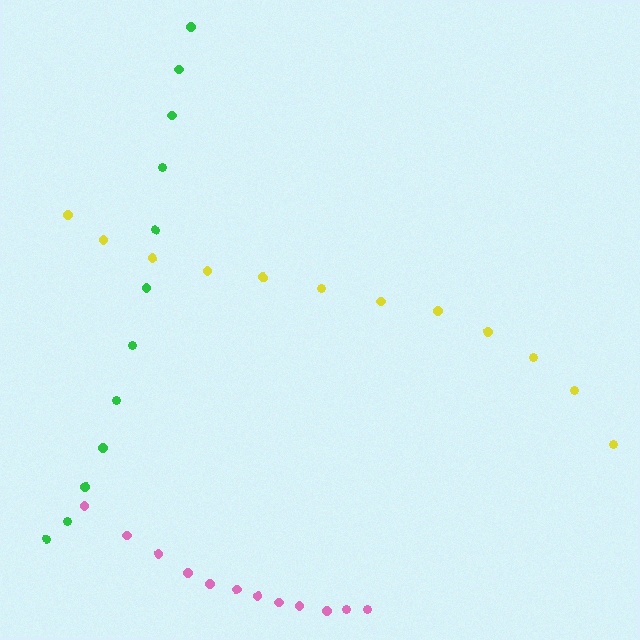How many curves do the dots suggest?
There are 3 distinct paths.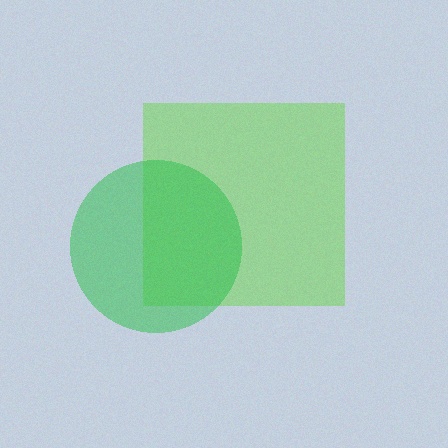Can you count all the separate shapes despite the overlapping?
Yes, there are 2 separate shapes.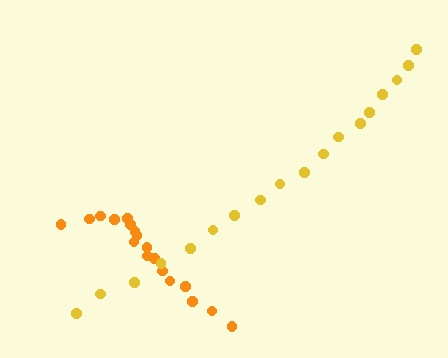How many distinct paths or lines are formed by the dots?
There are 2 distinct paths.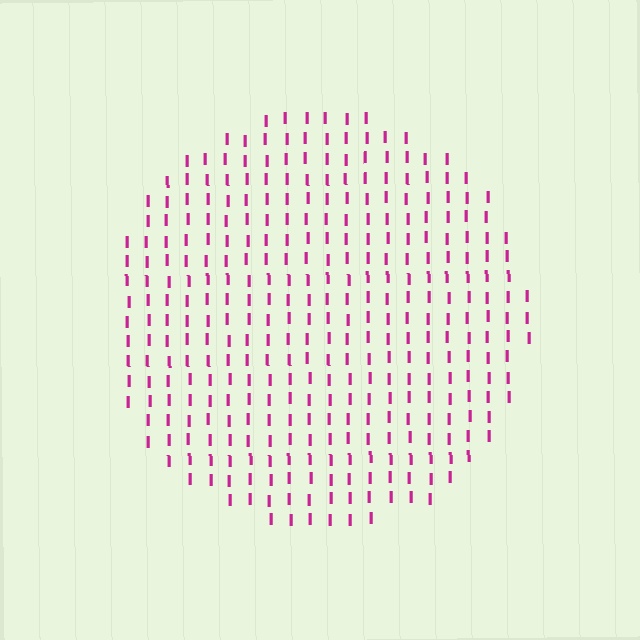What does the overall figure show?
The overall figure shows a circle.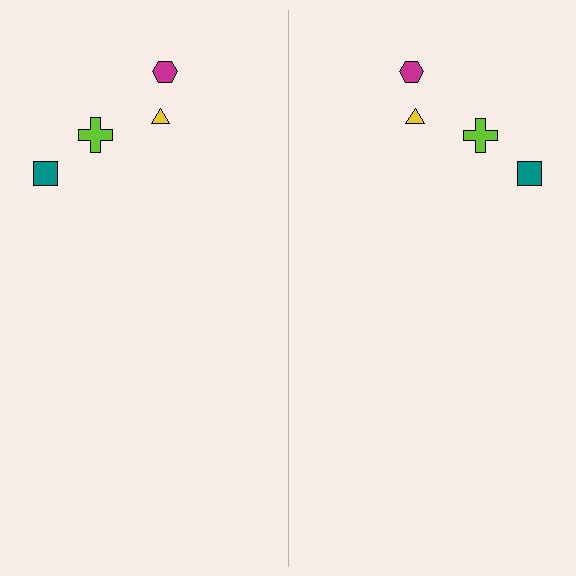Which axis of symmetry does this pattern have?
The pattern has a vertical axis of symmetry running through the center of the image.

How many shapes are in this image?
There are 8 shapes in this image.